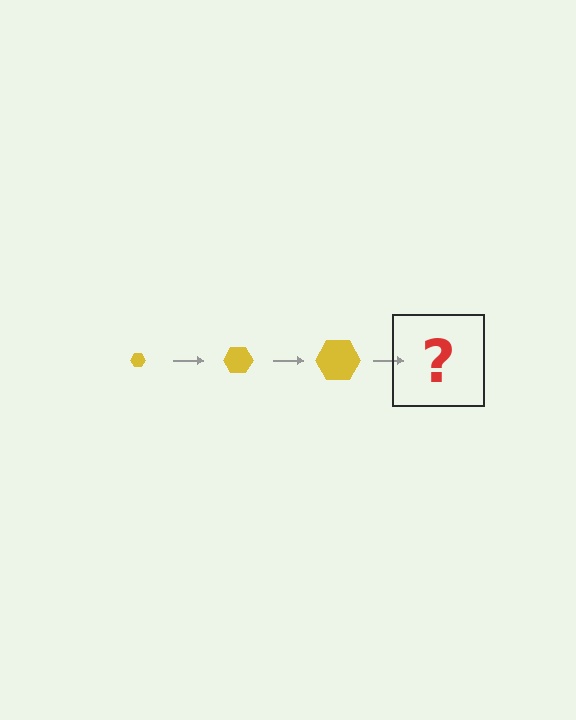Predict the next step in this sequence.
The next step is a yellow hexagon, larger than the previous one.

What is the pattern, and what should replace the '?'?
The pattern is that the hexagon gets progressively larger each step. The '?' should be a yellow hexagon, larger than the previous one.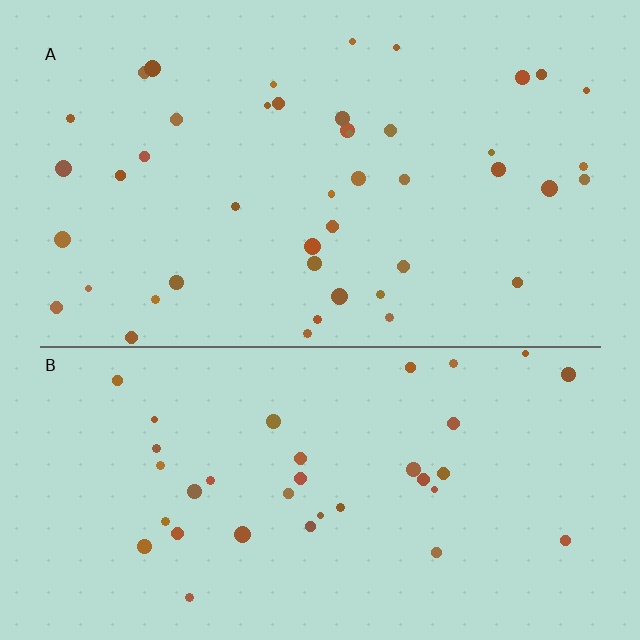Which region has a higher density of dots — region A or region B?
A (the top).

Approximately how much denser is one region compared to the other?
Approximately 1.3× — region A over region B.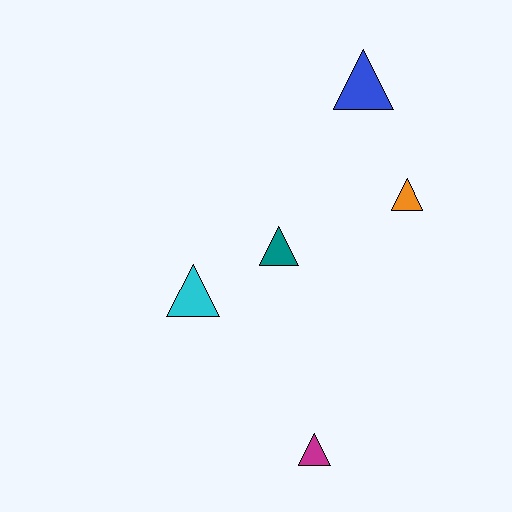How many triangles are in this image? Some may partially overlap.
There are 5 triangles.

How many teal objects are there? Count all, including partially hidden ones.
There is 1 teal object.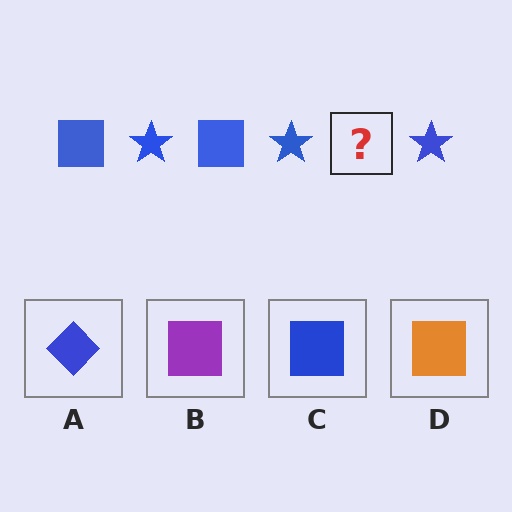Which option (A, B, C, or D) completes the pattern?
C.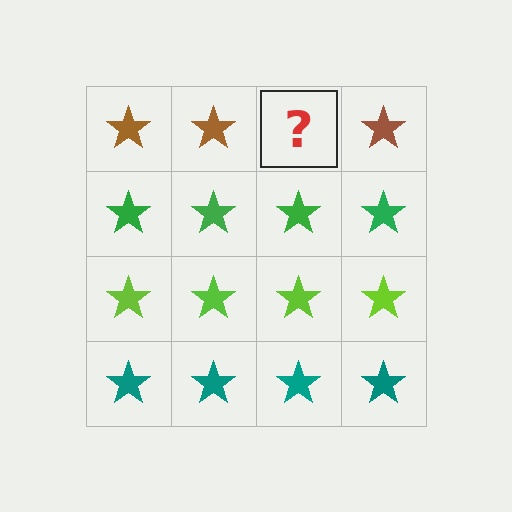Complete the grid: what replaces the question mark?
The question mark should be replaced with a brown star.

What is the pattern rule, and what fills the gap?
The rule is that each row has a consistent color. The gap should be filled with a brown star.